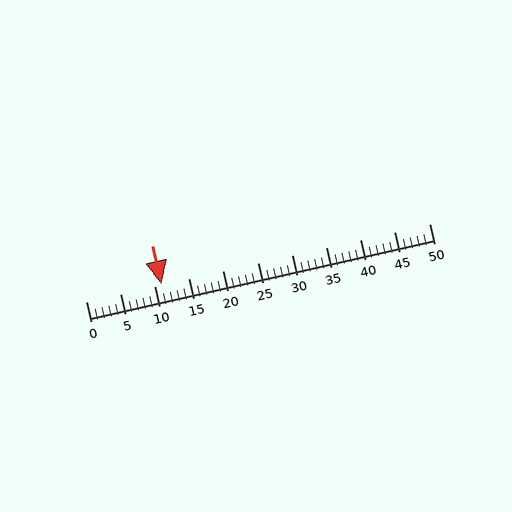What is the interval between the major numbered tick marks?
The major tick marks are spaced 5 units apart.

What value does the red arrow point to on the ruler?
The red arrow points to approximately 11.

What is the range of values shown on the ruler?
The ruler shows values from 0 to 50.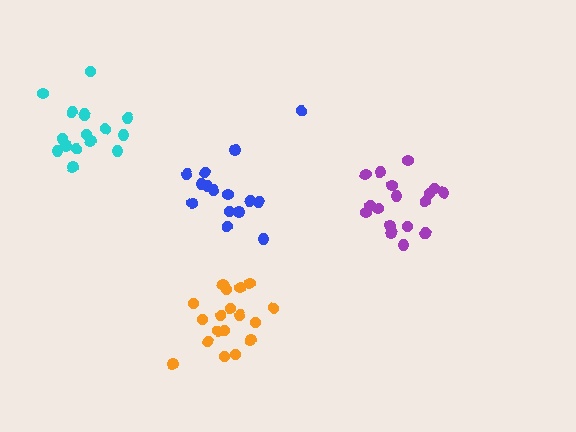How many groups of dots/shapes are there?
There are 4 groups.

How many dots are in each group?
Group 1: 18 dots, Group 2: 16 dots, Group 3: 18 dots, Group 4: 15 dots (67 total).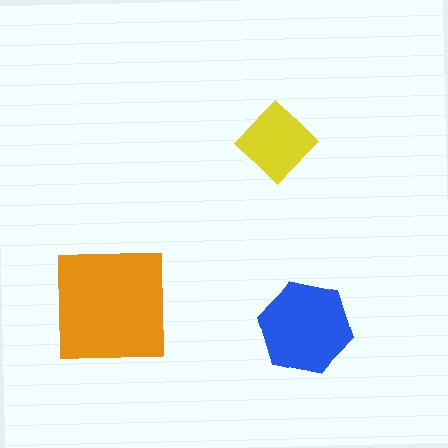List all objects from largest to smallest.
The orange square, the blue hexagon, the yellow diamond.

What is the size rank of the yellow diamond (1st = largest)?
3rd.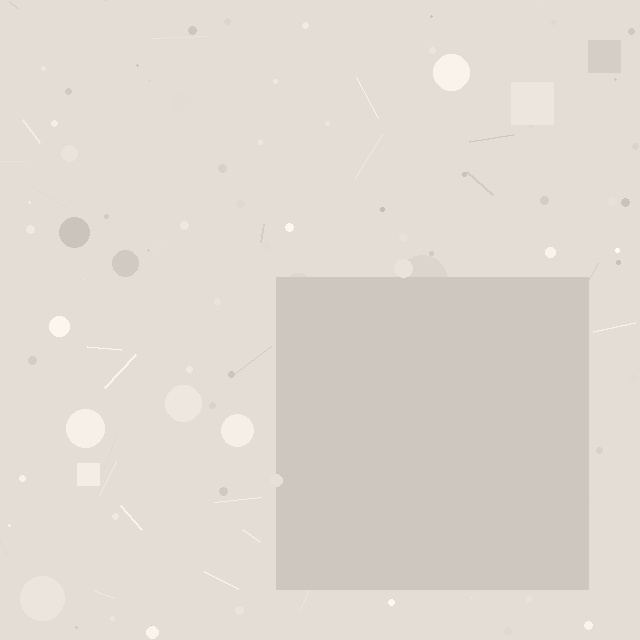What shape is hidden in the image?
A square is hidden in the image.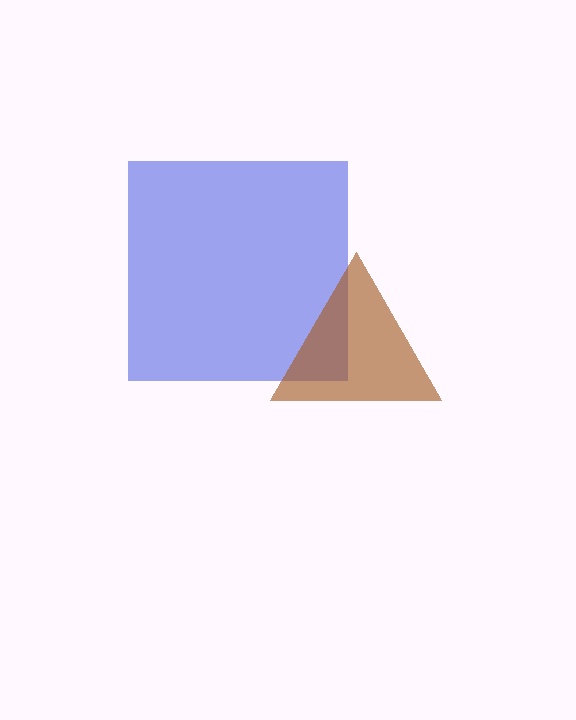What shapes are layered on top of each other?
The layered shapes are: a blue square, a brown triangle.